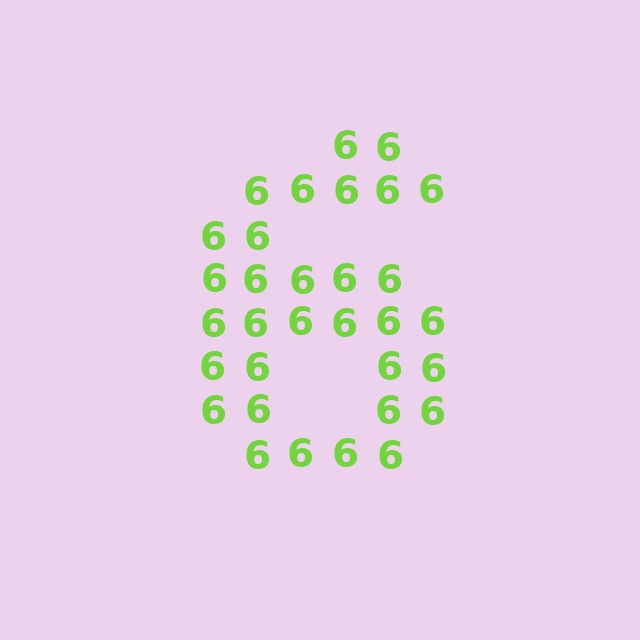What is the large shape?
The large shape is the digit 6.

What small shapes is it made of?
It is made of small digit 6's.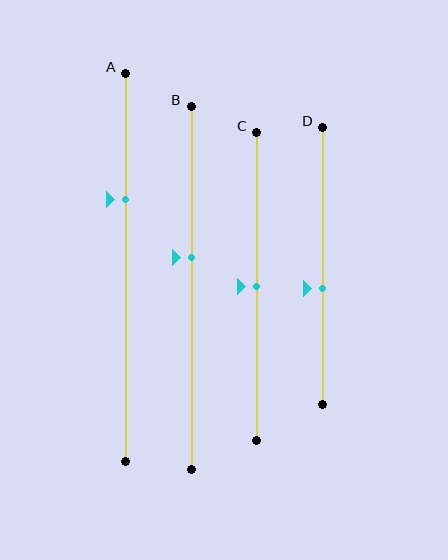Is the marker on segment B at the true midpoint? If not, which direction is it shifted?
No, the marker on segment B is shifted upward by about 9% of the segment length.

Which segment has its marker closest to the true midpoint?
Segment C has its marker closest to the true midpoint.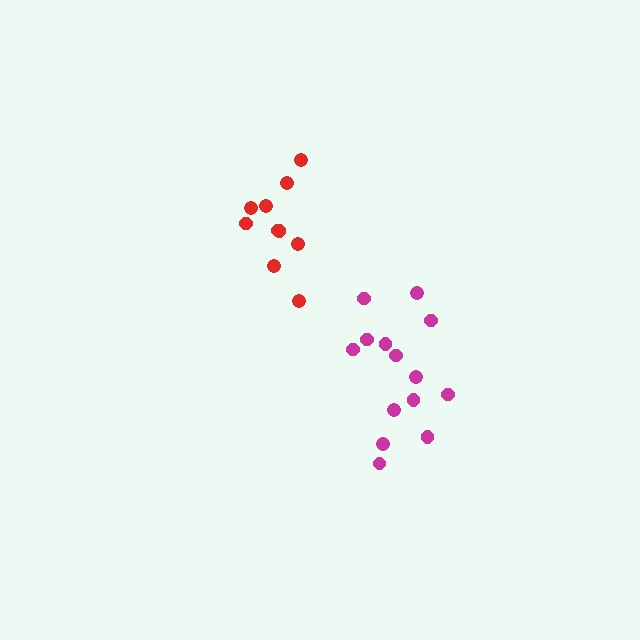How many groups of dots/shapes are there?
There are 2 groups.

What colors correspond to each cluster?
The clusters are colored: magenta, red.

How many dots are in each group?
Group 1: 14 dots, Group 2: 11 dots (25 total).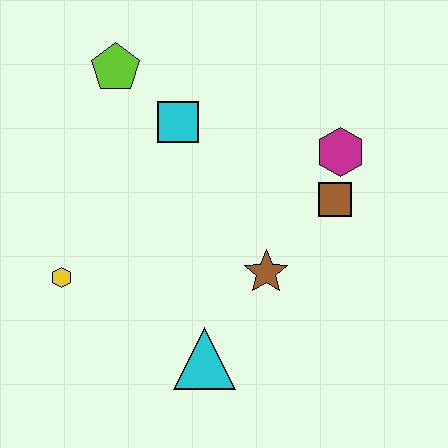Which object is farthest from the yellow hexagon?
The magenta hexagon is farthest from the yellow hexagon.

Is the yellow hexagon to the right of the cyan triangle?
No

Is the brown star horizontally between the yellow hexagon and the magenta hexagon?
Yes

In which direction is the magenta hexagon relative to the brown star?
The magenta hexagon is above the brown star.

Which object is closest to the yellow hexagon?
The cyan triangle is closest to the yellow hexagon.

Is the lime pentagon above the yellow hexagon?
Yes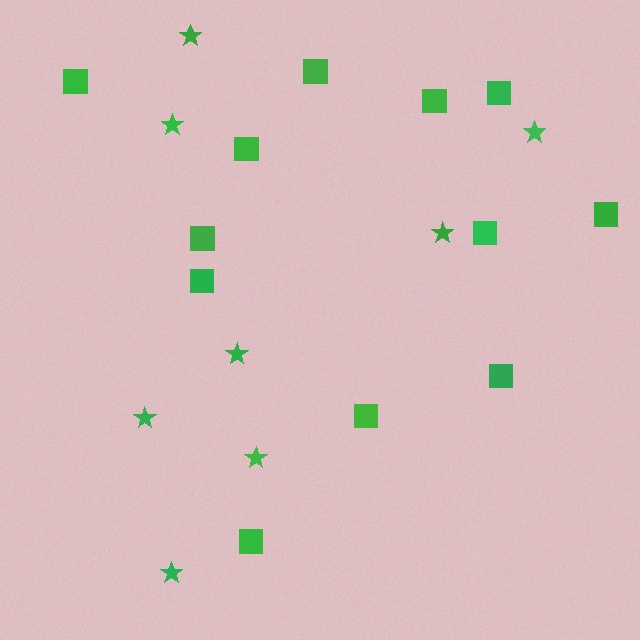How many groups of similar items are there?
There are 2 groups: one group of squares (12) and one group of stars (8).